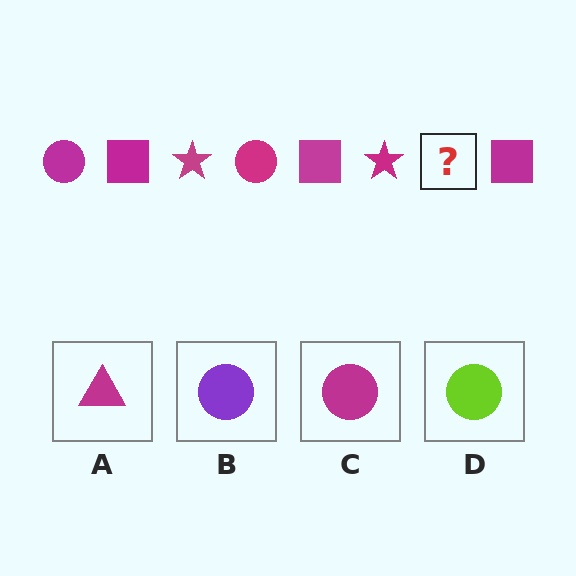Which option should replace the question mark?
Option C.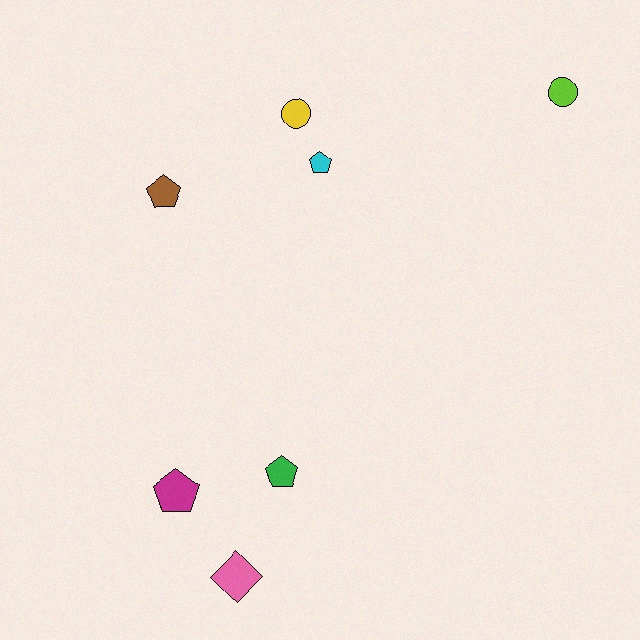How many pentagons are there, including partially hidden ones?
There are 4 pentagons.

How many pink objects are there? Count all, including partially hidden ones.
There is 1 pink object.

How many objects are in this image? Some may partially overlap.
There are 7 objects.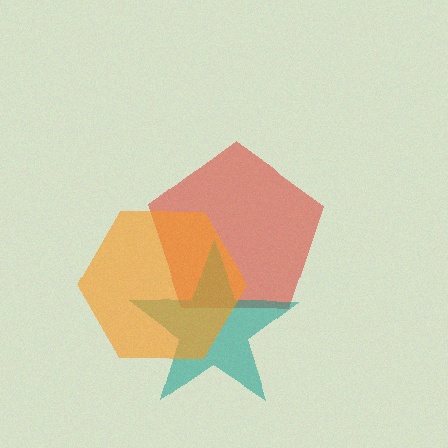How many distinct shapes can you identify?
There are 3 distinct shapes: a red pentagon, a teal star, an orange hexagon.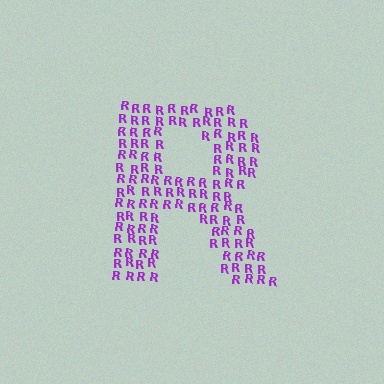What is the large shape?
The large shape is the letter R.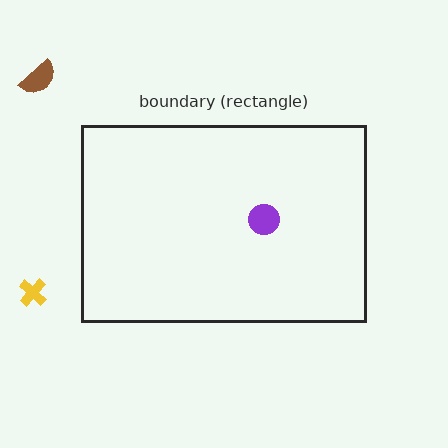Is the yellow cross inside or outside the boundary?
Outside.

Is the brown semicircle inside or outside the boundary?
Outside.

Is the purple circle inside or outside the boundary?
Inside.